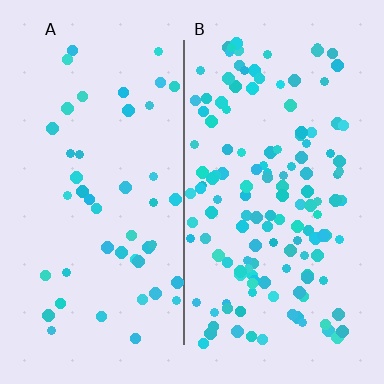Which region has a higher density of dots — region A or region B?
B (the right).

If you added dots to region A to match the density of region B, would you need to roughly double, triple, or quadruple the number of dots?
Approximately triple.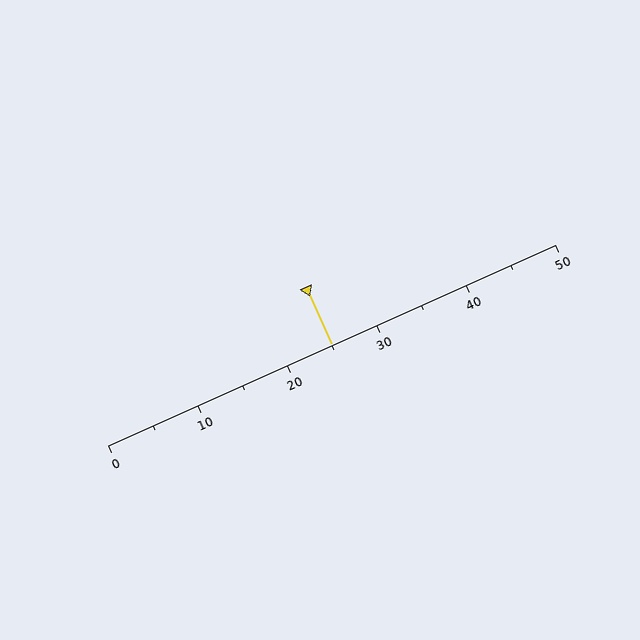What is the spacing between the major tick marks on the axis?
The major ticks are spaced 10 apart.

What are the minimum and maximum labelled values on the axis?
The axis runs from 0 to 50.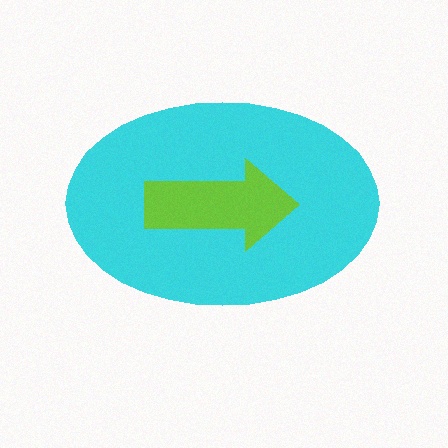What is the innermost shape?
The lime arrow.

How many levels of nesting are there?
2.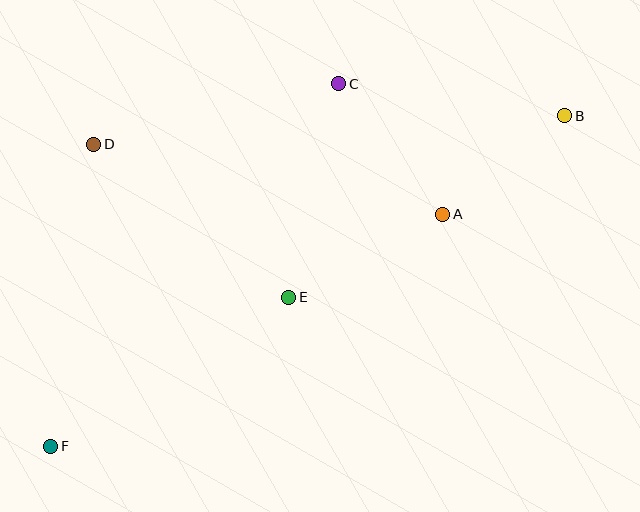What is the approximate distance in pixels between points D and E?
The distance between D and E is approximately 248 pixels.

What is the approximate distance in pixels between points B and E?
The distance between B and E is approximately 331 pixels.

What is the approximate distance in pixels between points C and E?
The distance between C and E is approximately 219 pixels.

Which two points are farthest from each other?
Points B and F are farthest from each other.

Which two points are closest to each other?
Points A and B are closest to each other.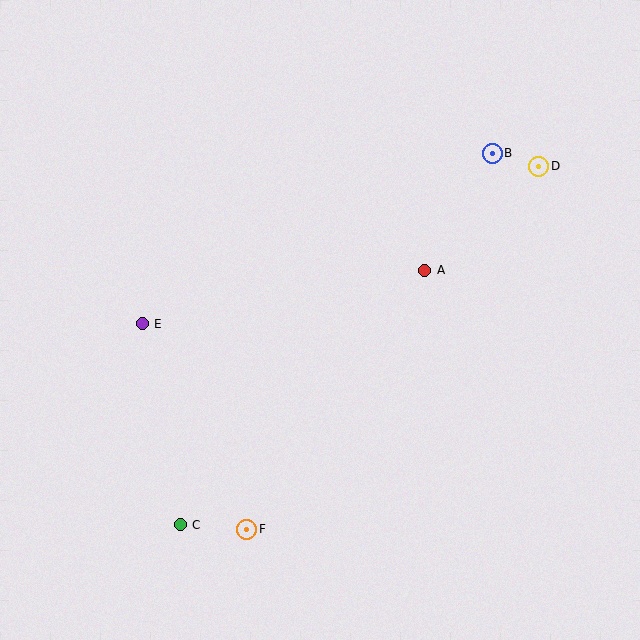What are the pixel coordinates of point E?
Point E is at (142, 324).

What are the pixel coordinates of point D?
Point D is at (539, 166).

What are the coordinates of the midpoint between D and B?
The midpoint between D and B is at (516, 160).